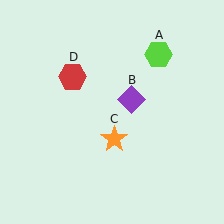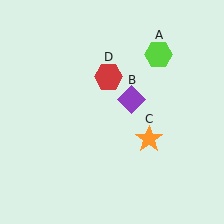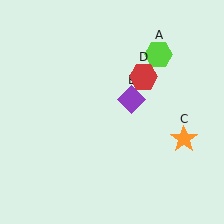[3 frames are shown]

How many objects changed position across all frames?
2 objects changed position: orange star (object C), red hexagon (object D).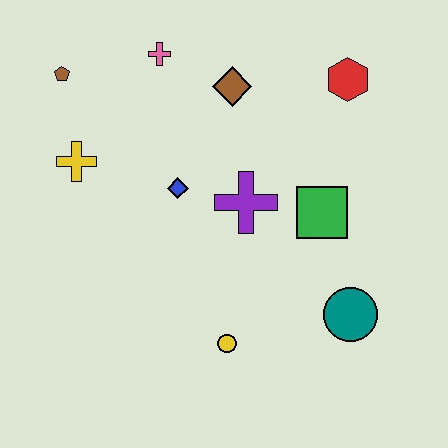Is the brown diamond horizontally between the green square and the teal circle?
No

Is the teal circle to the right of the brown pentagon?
Yes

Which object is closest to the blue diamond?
The purple cross is closest to the blue diamond.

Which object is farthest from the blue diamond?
The teal circle is farthest from the blue diamond.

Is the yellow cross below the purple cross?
No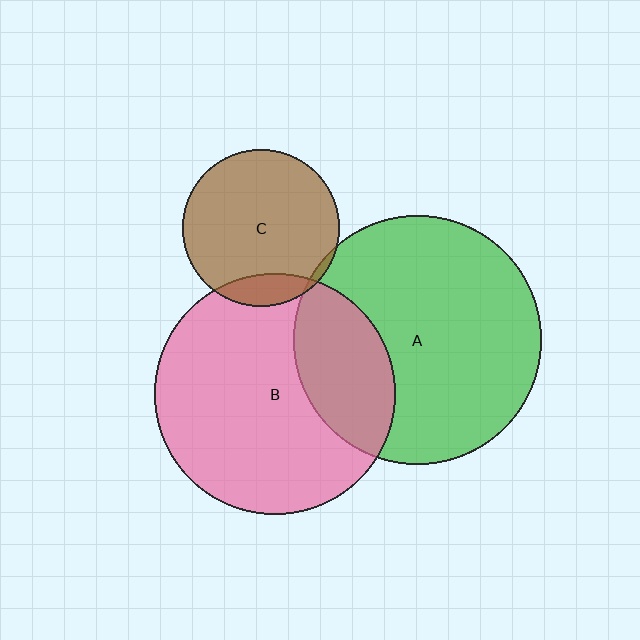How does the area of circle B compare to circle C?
Approximately 2.4 times.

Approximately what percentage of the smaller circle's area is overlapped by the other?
Approximately 25%.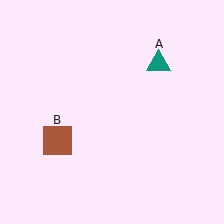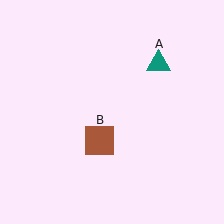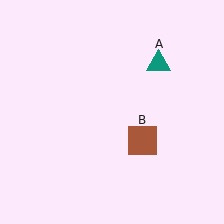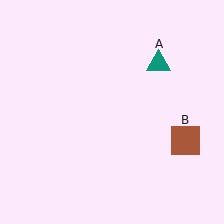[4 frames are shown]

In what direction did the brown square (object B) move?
The brown square (object B) moved right.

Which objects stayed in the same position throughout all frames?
Teal triangle (object A) remained stationary.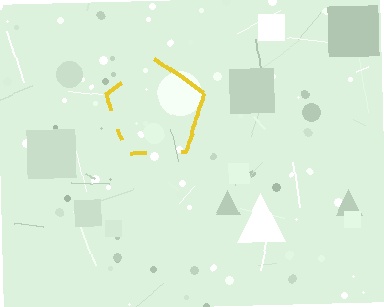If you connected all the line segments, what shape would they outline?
They would outline a pentagon.